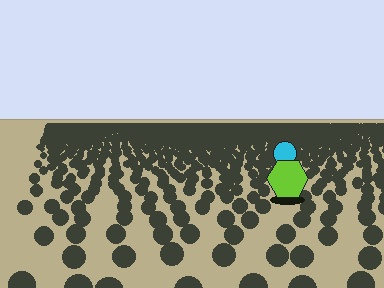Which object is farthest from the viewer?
The cyan circle is farthest from the viewer. It appears smaller and the ground texture around it is denser.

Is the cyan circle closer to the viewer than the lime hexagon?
No. The lime hexagon is closer — you can tell from the texture gradient: the ground texture is coarser near it.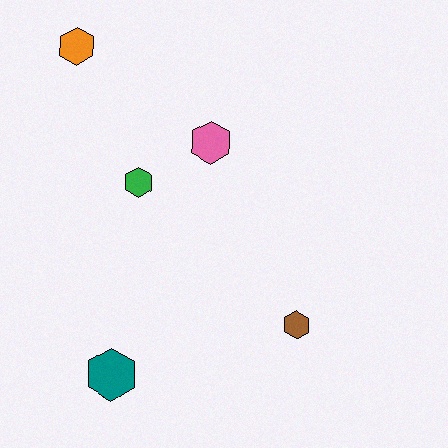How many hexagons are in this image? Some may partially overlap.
There are 5 hexagons.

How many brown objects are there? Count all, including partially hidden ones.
There is 1 brown object.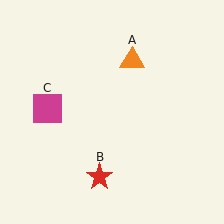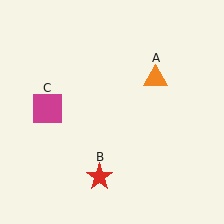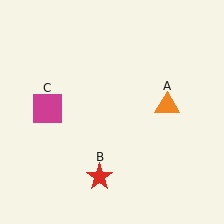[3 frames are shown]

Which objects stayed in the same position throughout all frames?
Red star (object B) and magenta square (object C) remained stationary.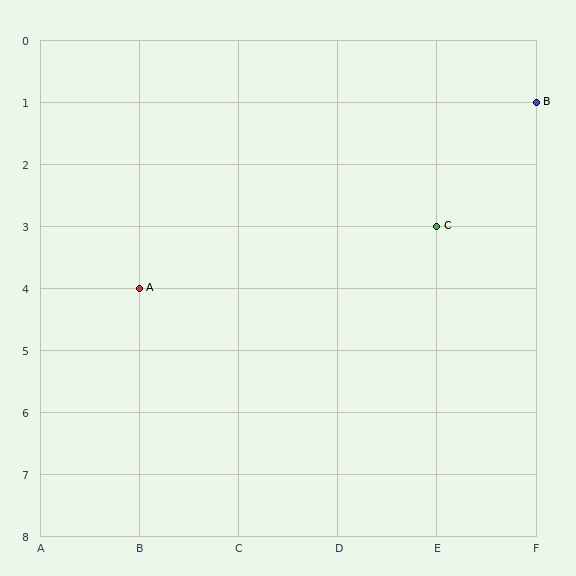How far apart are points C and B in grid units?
Points C and B are 1 column and 2 rows apart (about 2.2 grid units diagonally).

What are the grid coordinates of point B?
Point B is at grid coordinates (F, 1).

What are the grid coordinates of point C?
Point C is at grid coordinates (E, 3).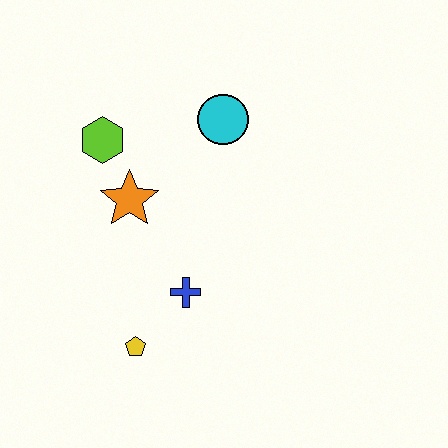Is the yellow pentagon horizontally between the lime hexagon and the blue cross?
Yes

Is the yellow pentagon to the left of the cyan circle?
Yes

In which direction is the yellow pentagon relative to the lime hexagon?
The yellow pentagon is below the lime hexagon.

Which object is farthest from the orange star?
The yellow pentagon is farthest from the orange star.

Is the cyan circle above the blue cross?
Yes